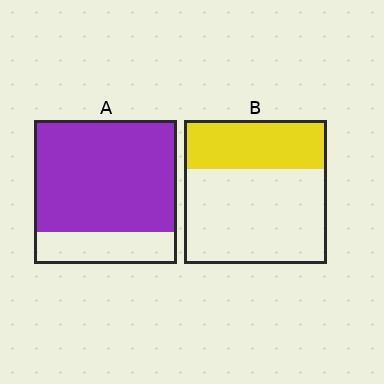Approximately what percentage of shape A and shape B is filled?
A is approximately 80% and B is approximately 35%.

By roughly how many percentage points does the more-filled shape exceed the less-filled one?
By roughly 45 percentage points (A over B).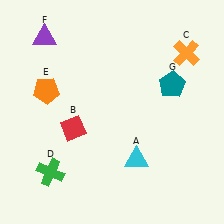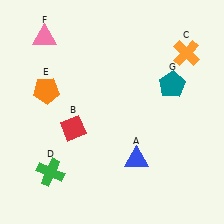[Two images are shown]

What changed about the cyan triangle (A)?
In Image 1, A is cyan. In Image 2, it changed to blue.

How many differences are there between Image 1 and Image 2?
There are 2 differences between the two images.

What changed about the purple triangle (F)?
In Image 1, F is purple. In Image 2, it changed to pink.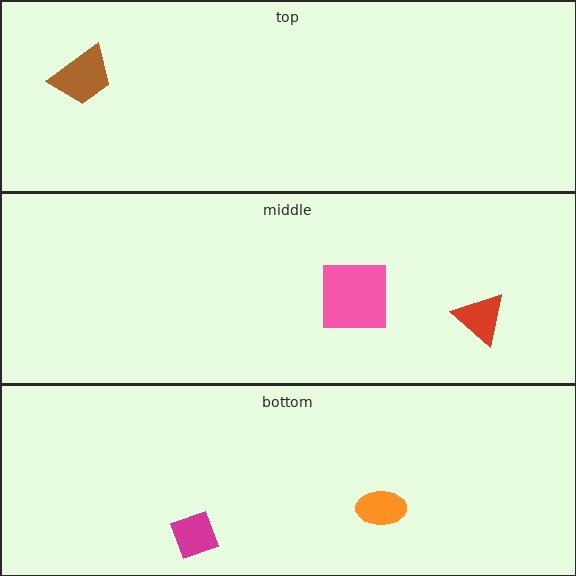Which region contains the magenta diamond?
The bottom region.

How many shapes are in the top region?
1.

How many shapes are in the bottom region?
2.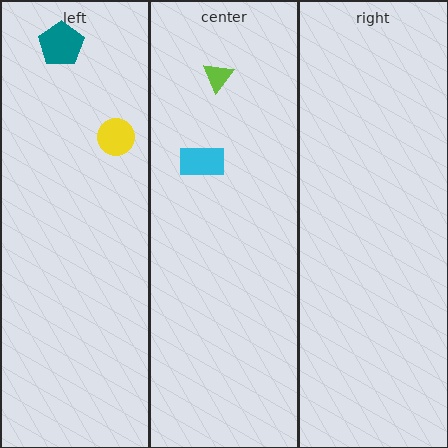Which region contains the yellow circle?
The left region.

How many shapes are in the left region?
2.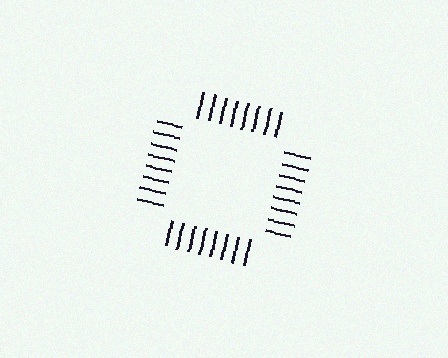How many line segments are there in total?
32 — 8 along each of the 4 edges.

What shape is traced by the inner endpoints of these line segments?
An illusory square — the line segments terminate on its edges but no continuous stroke is drawn.